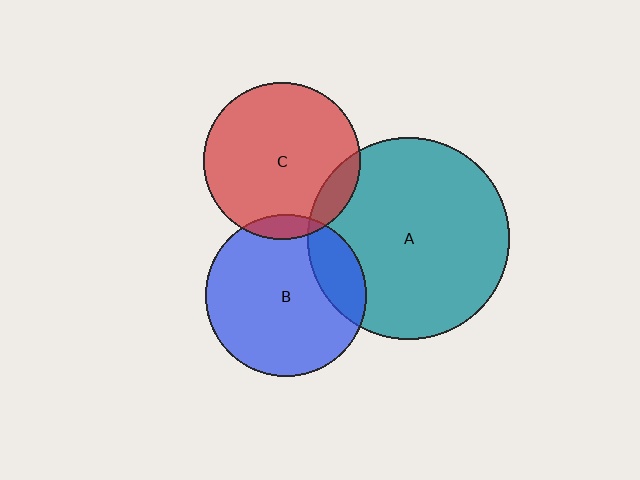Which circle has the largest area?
Circle A (teal).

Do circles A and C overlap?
Yes.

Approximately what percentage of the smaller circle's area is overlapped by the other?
Approximately 10%.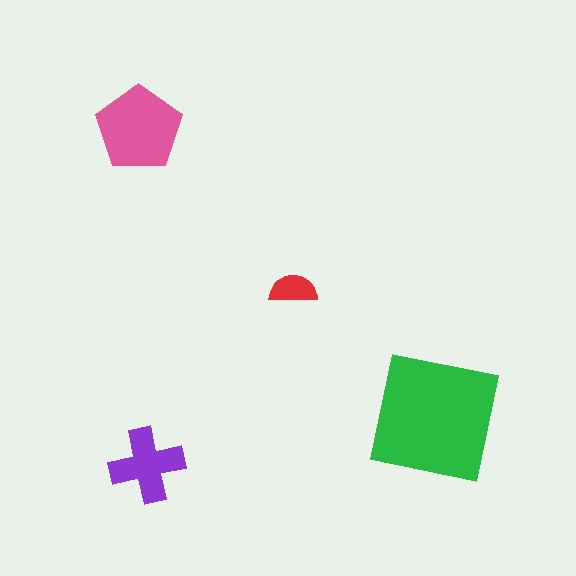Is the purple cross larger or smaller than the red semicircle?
Larger.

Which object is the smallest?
The red semicircle.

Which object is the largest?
The green square.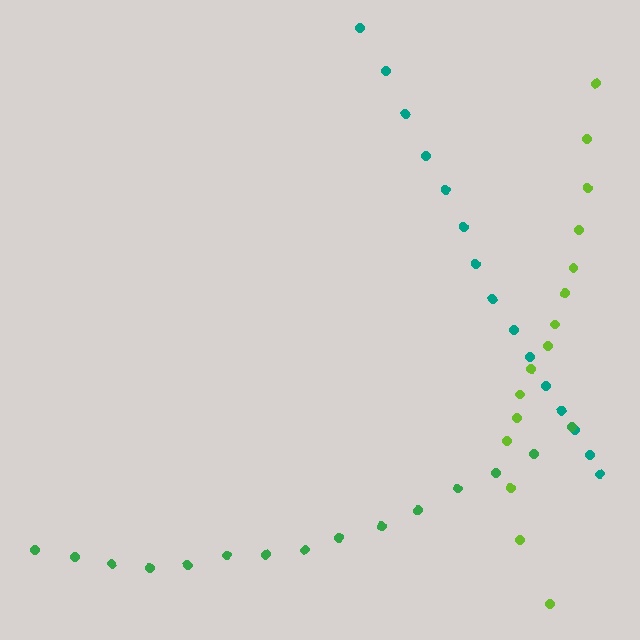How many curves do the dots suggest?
There are 3 distinct paths.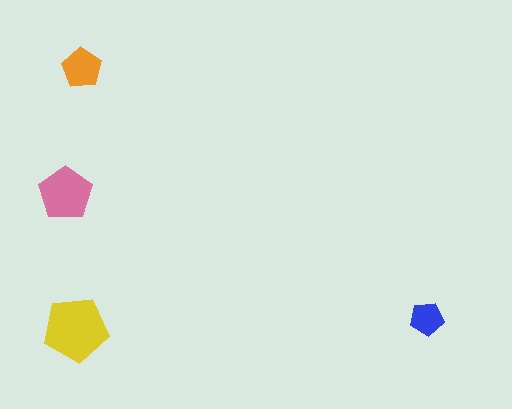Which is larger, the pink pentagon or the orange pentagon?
The pink one.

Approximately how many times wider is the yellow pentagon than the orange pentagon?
About 1.5 times wider.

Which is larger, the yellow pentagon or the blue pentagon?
The yellow one.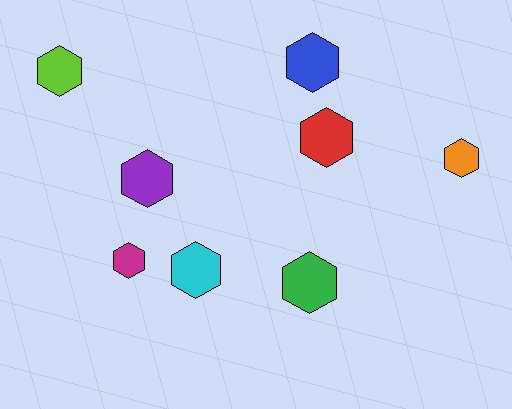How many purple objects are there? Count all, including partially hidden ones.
There is 1 purple object.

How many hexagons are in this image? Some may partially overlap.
There are 8 hexagons.